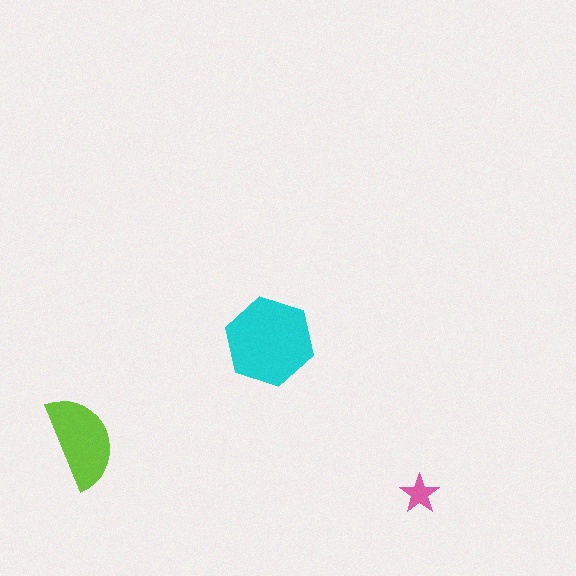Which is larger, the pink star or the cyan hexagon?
The cyan hexagon.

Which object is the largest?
The cyan hexagon.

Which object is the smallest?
The pink star.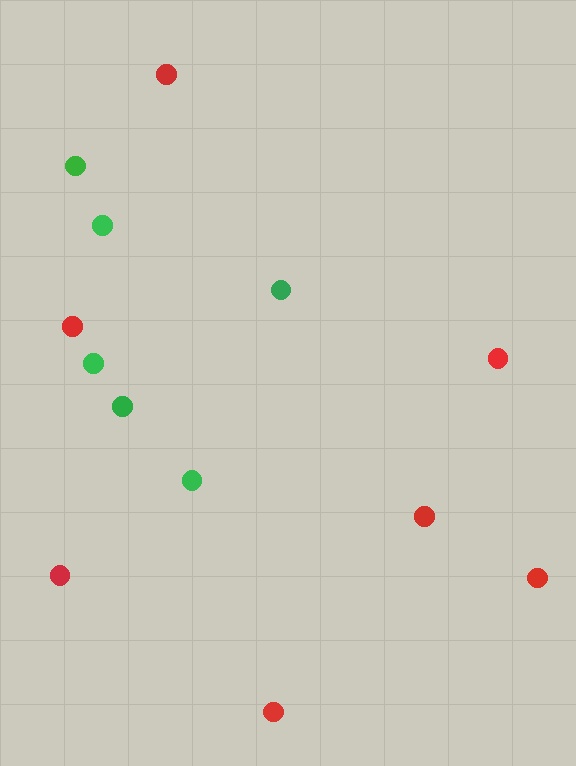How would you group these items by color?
There are 2 groups: one group of green circles (6) and one group of red circles (7).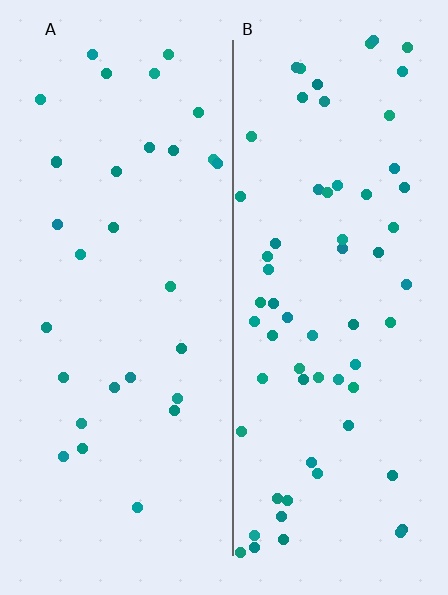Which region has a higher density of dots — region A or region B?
B (the right).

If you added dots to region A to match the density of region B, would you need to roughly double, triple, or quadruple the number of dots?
Approximately double.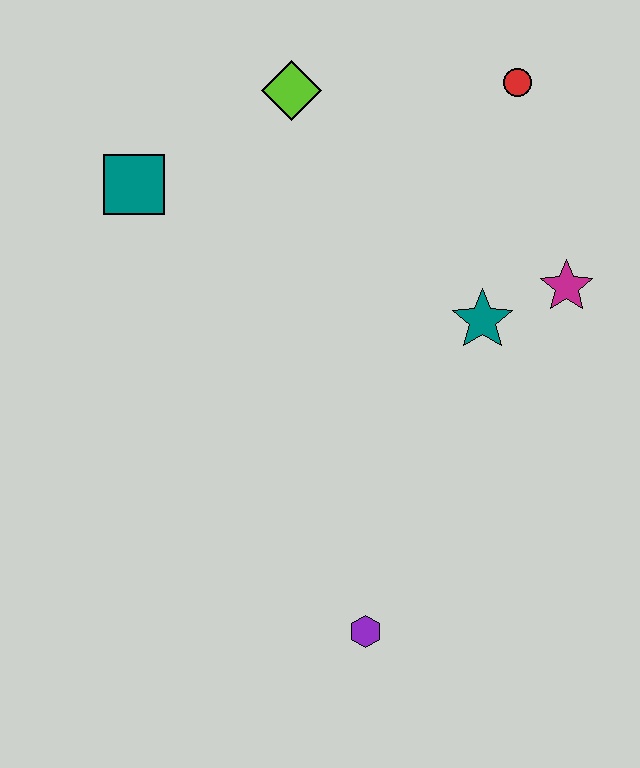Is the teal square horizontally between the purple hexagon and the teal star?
No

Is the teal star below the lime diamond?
Yes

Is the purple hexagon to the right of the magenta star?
No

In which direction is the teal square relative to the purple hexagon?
The teal square is above the purple hexagon.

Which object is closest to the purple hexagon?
The teal star is closest to the purple hexagon.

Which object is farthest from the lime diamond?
The purple hexagon is farthest from the lime diamond.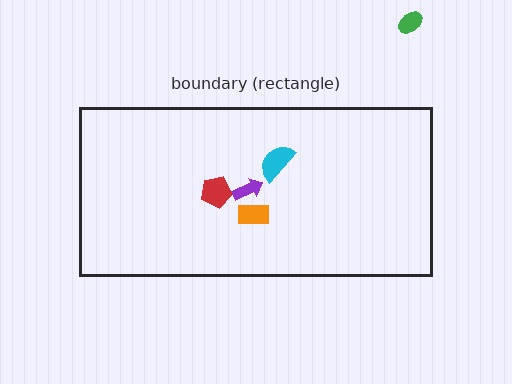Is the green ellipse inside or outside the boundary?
Outside.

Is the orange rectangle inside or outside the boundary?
Inside.